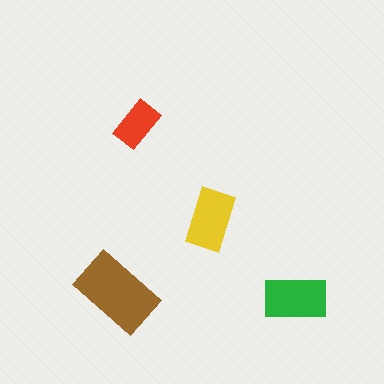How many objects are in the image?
There are 4 objects in the image.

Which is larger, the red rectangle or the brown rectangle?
The brown one.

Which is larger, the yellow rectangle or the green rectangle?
The green one.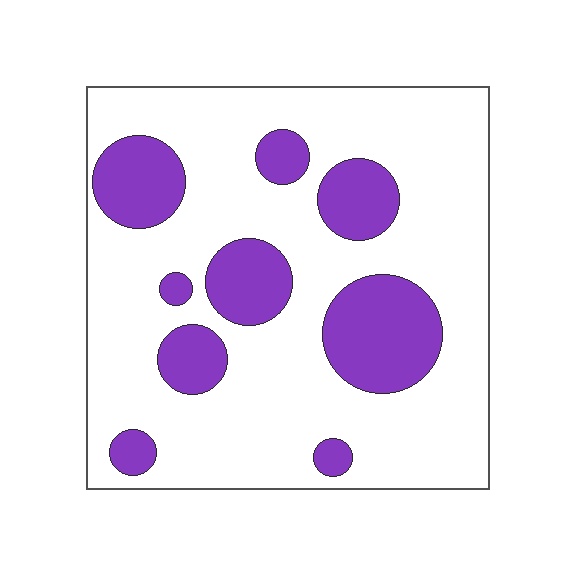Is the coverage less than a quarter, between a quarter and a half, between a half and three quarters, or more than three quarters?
Less than a quarter.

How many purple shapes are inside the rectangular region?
9.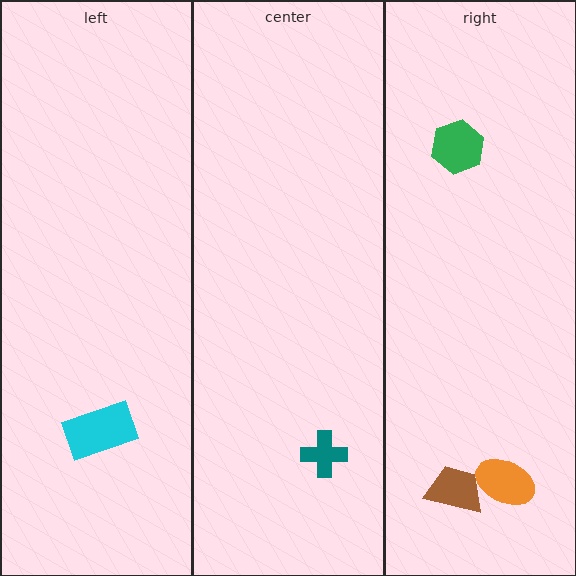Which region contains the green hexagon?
The right region.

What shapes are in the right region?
The brown trapezoid, the green hexagon, the orange ellipse.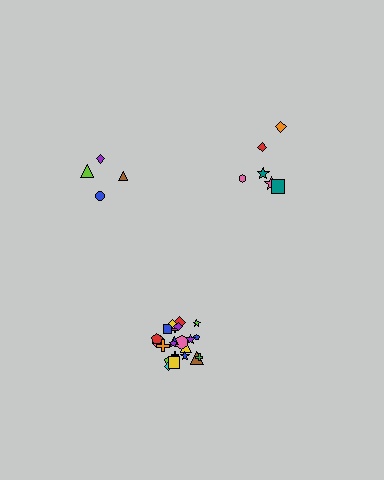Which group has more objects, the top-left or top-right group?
The top-right group.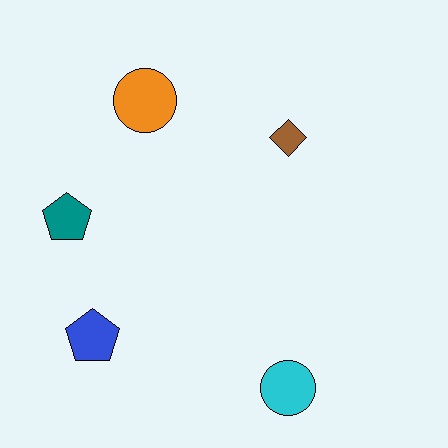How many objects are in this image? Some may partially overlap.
There are 5 objects.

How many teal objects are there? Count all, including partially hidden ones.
There is 1 teal object.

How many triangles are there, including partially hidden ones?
There are no triangles.